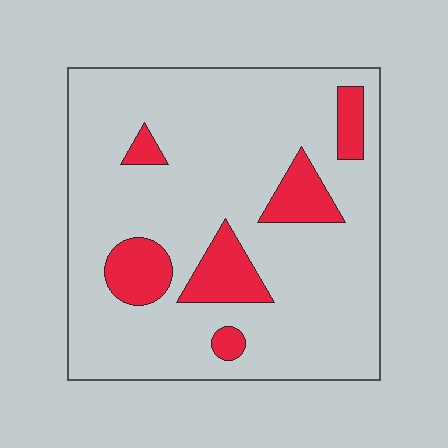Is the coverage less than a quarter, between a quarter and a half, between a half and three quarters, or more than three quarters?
Less than a quarter.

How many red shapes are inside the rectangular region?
6.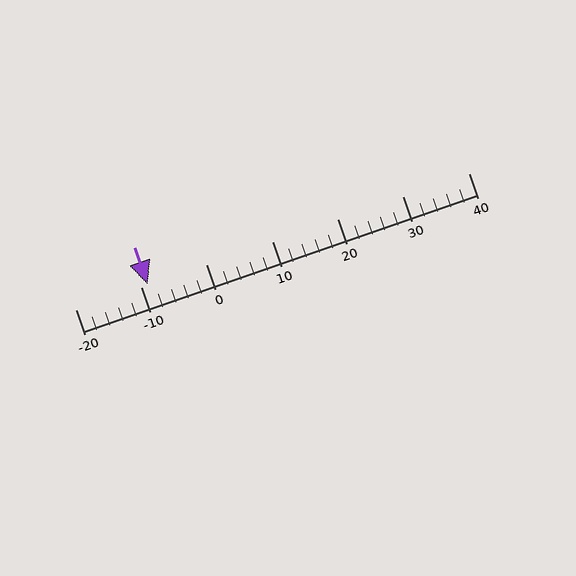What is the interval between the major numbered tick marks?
The major tick marks are spaced 10 units apart.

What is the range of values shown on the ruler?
The ruler shows values from -20 to 40.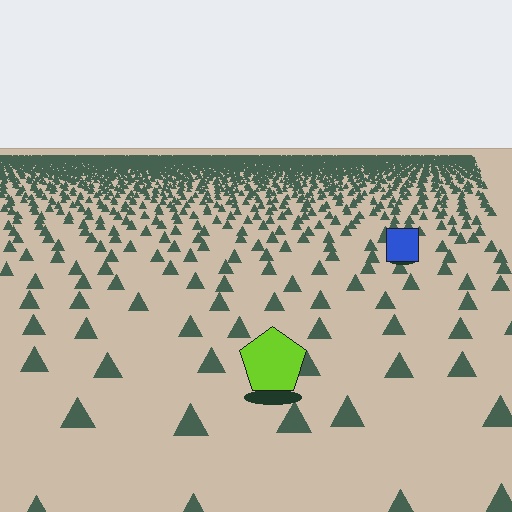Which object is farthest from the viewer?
The blue square is farthest from the viewer. It appears smaller and the ground texture around it is denser.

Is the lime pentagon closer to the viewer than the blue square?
Yes. The lime pentagon is closer — you can tell from the texture gradient: the ground texture is coarser near it.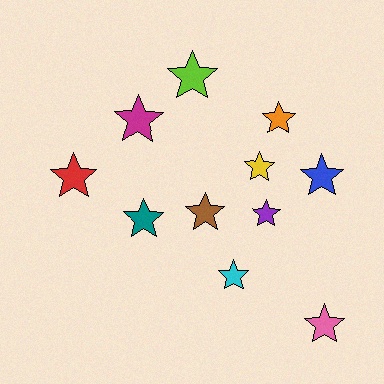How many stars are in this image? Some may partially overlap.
There are 11 stars.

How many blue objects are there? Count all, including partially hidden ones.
There is 1 blue object.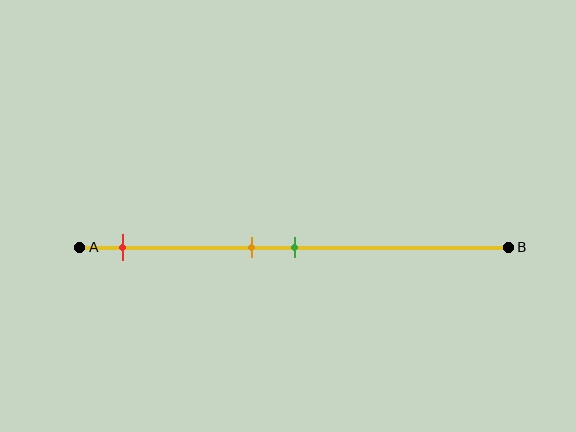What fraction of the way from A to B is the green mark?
The green mark is approximately 50% (0.5) of the way from A to B.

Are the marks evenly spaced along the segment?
No, the marks are not evenly spaced.